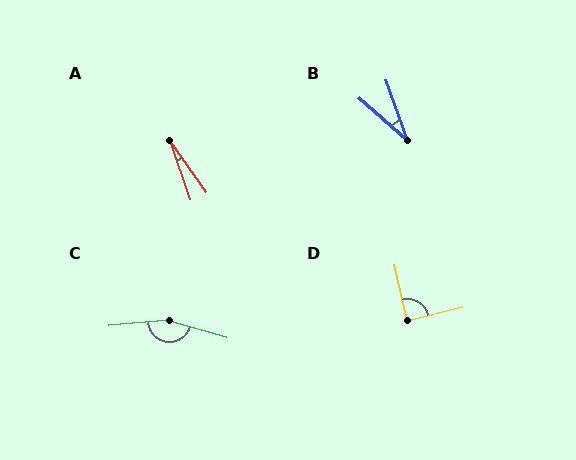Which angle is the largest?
C, at approximately 158 degrees.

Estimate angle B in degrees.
Approximately 29 degrees.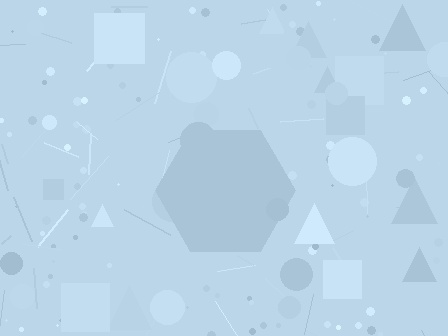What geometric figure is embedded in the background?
A hexagon is embedded in the background.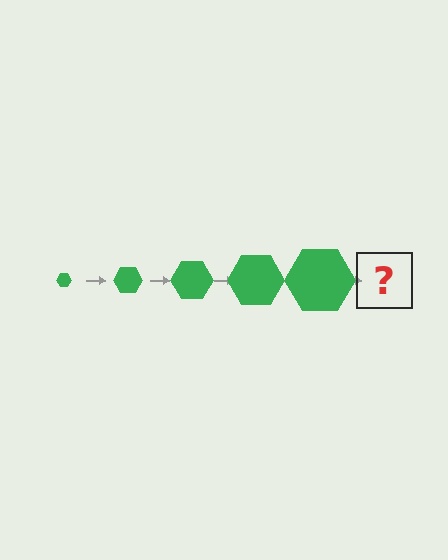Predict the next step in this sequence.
The next step is a green hexagon, larger than the previous one.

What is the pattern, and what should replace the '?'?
The pattern is that the hexagon gets progressively larger each step. The '?' should be a green hexagon, larger than the previous one.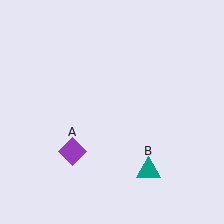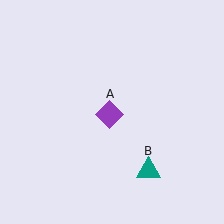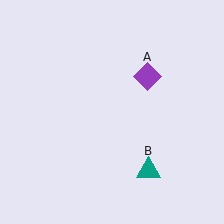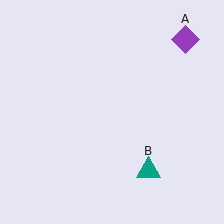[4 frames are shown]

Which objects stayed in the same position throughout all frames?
Teal triangle (object B) remained stationary.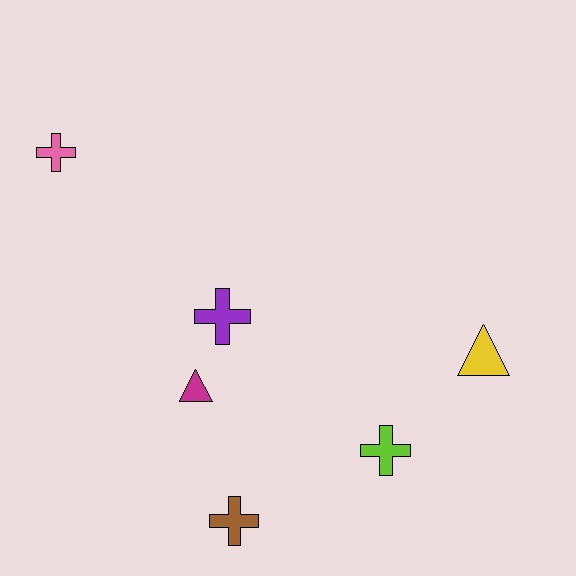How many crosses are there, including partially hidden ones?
There are 4 crosses.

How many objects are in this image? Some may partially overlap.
There are 6 objects.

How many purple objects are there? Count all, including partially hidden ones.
There is 1 purple object.